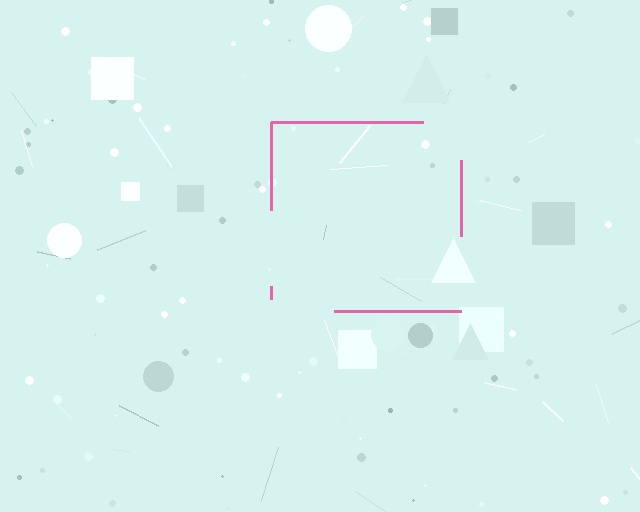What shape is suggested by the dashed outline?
The dashed outline suggests a square.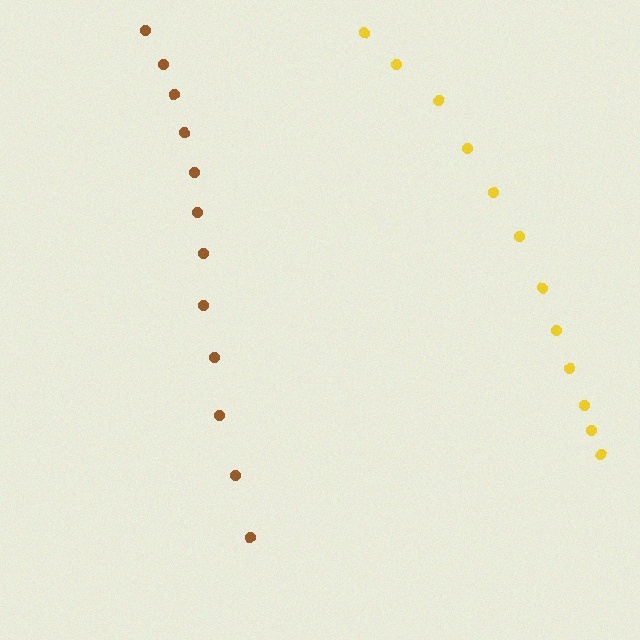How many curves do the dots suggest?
There are 2 distinct paths.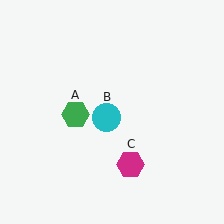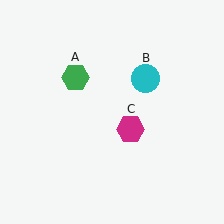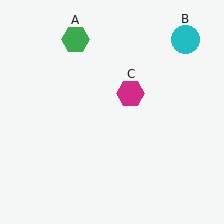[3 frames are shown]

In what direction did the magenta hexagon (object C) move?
The magenta hexagon (object C) moved up.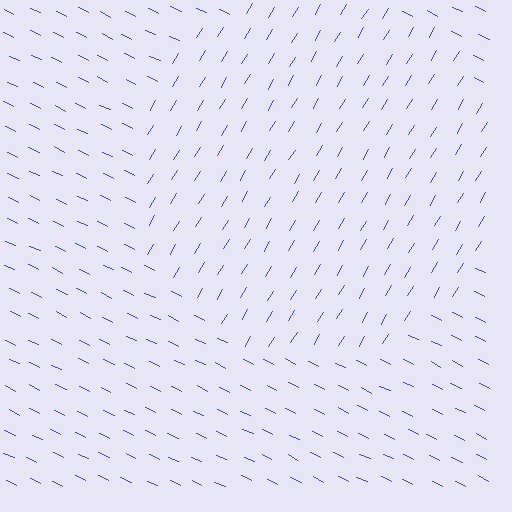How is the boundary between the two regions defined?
The boundary is defined purely by a change in line orientation (approximately 85 degrees difference). All lines are the same color and thickness.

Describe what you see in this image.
The image is filled with small blue line segments. A circle region in the image has lines oriented differently from the surrounding lines, creating a visible texture boundary.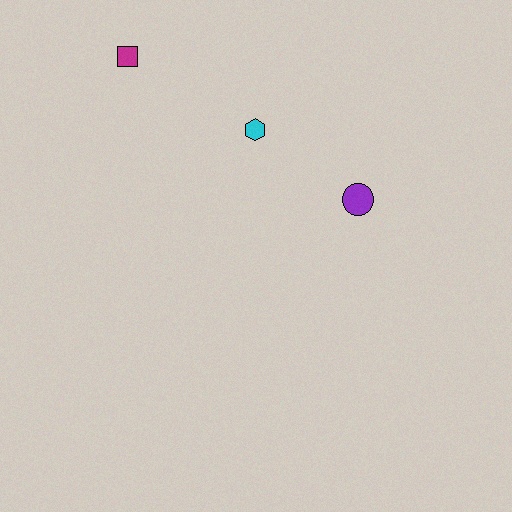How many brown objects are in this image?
There are no brown objects.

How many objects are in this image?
There are 3 objects.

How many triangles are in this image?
There are no triangles.